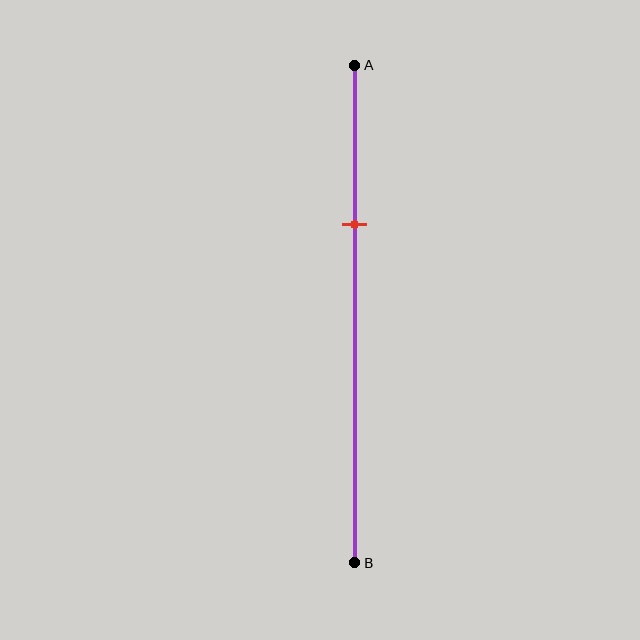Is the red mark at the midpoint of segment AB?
No, the mark is at about 30% from A, not at the 50% midpoint.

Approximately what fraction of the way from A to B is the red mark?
The red mark is approximately 30% of the way from A to B.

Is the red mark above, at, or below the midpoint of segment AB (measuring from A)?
The red mark is above the midpoint of segment AB.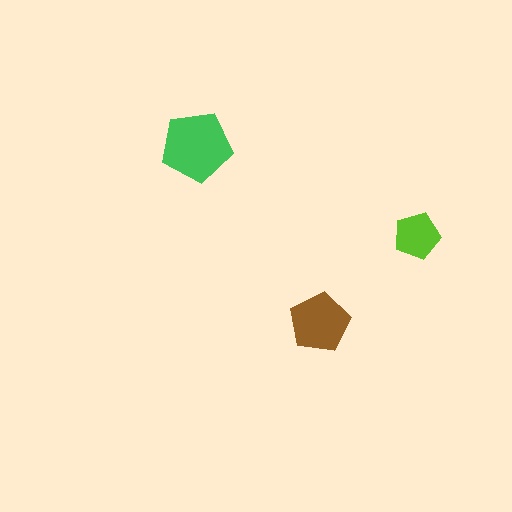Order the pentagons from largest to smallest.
the green one, the brown one, the lime one.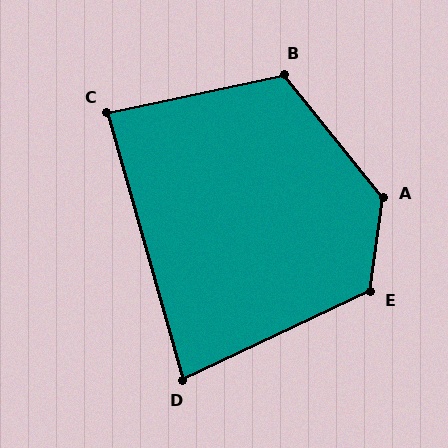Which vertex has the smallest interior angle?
D, at approximately 81 degrees.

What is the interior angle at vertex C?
Approximately 86 degrees (approximately right).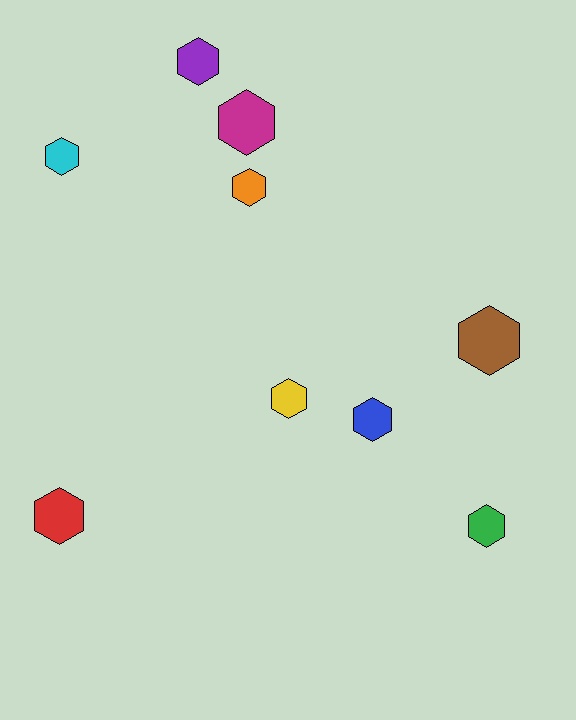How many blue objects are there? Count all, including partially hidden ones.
There is 1 blue object.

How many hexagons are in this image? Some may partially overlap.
There are 9 hexagons.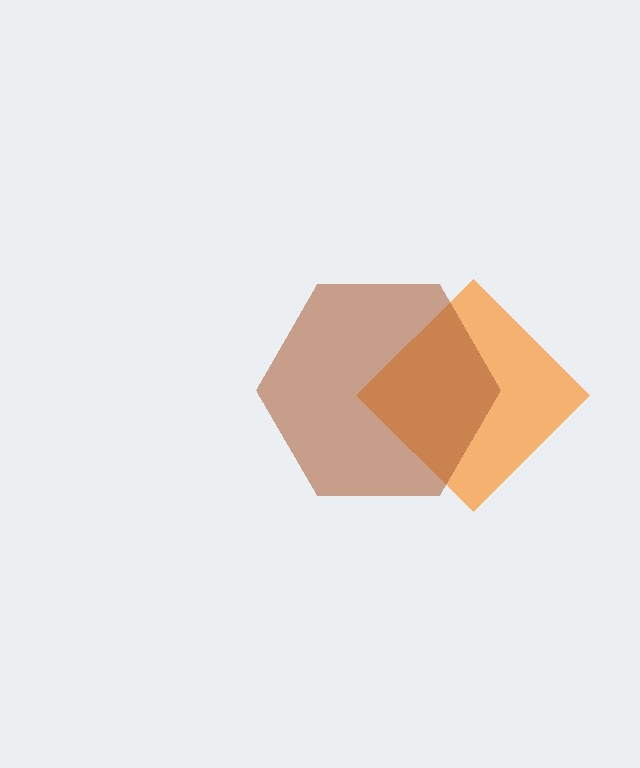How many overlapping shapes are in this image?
There are 2 overlapping shapes in the image.